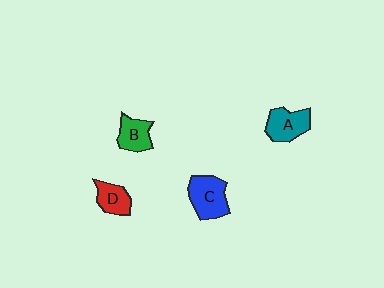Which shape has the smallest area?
Shape D (red).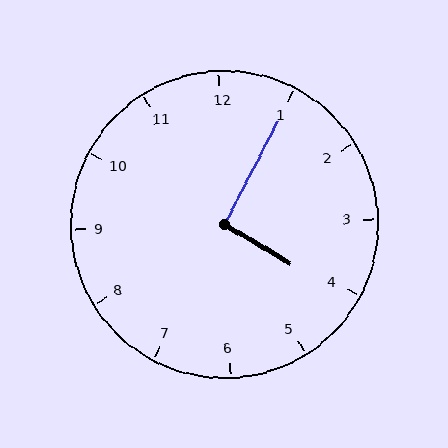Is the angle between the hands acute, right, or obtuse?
It is right.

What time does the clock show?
4:05.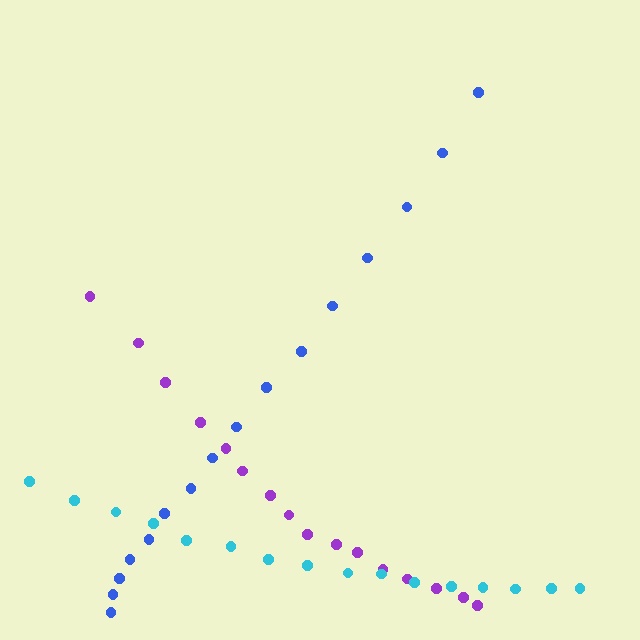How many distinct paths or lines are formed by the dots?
There are 3 distinct paths.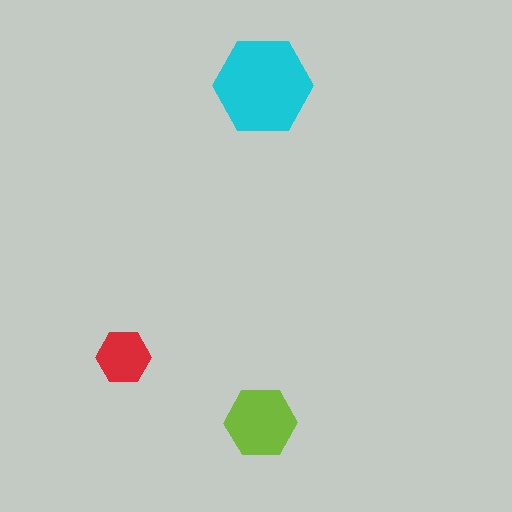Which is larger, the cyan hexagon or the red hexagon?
The cyan one.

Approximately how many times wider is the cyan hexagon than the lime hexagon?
About 1.5 times wider.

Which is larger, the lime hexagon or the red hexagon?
The lime one.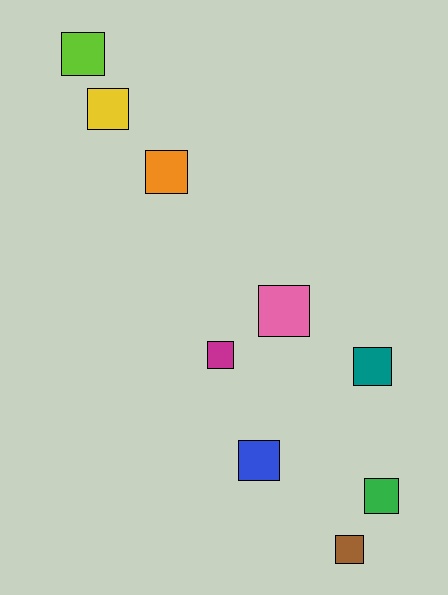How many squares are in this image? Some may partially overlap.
There are 9 squares.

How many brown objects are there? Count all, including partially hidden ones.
There is 1 brown object.